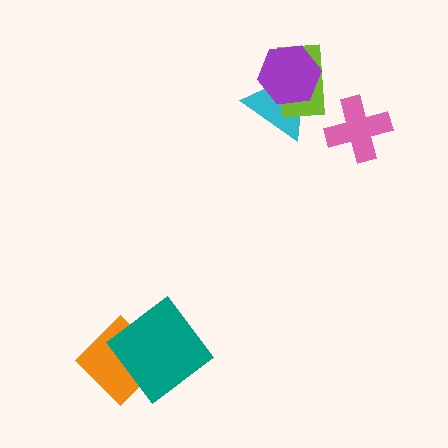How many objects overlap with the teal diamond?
1 object overlaps with the teal diamond.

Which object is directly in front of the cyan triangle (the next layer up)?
The lime rectangle is directly in front of the cyan triangle.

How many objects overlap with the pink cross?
0 objects overlap with the pink cross.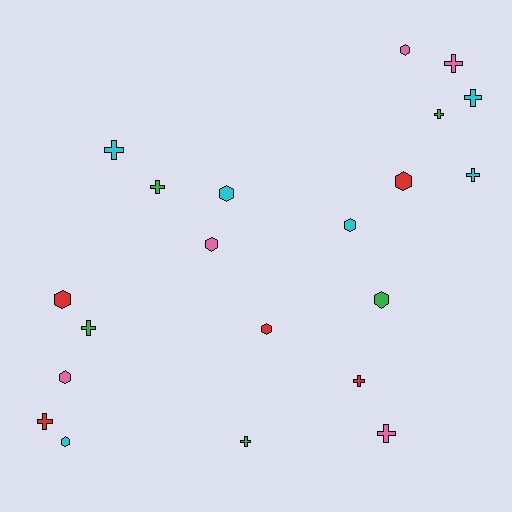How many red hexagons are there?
There are 3 red hexagons.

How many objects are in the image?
There are 21 objects.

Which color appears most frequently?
Cyan, with 6 objects.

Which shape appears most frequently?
Cross, with 11 objects.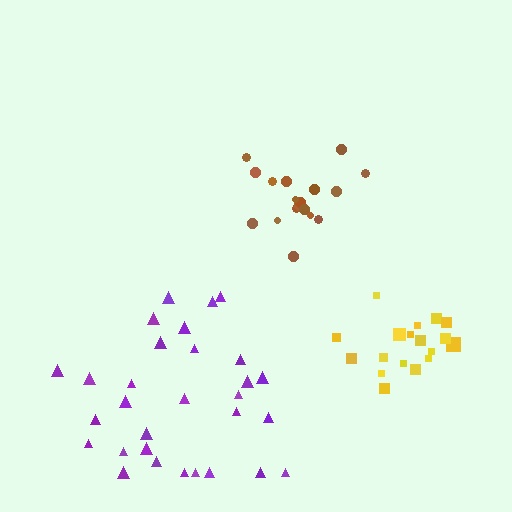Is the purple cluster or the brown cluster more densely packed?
Brown.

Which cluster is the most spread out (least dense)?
Purple.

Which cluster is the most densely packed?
Yellow.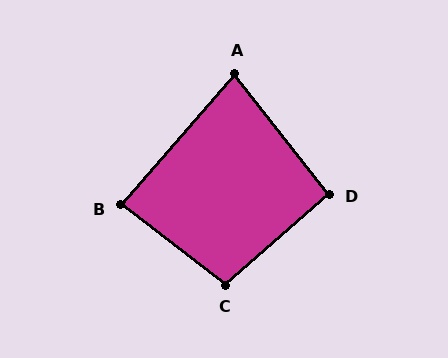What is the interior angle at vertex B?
Approximately 87 degrees (approximately right).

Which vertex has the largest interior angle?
C, at approximately 101 degrees.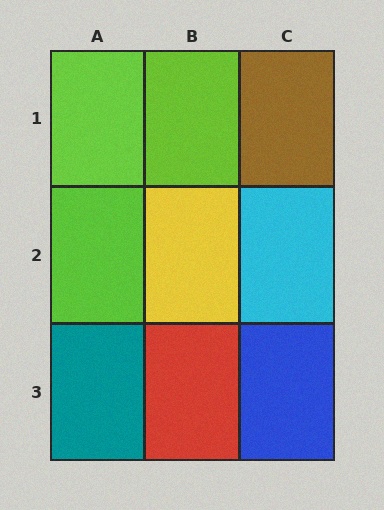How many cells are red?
1 cell is red.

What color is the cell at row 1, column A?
Lime.